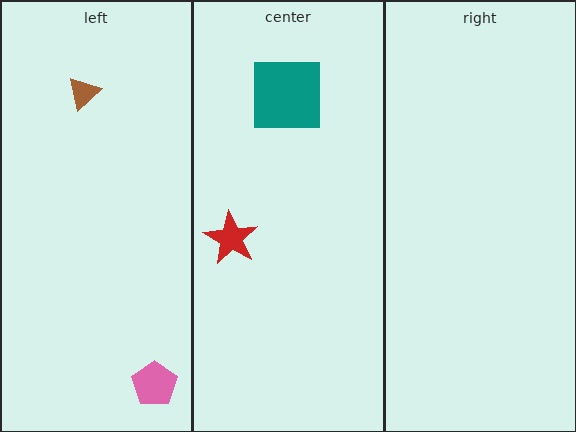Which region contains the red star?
The center region.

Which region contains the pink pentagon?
The left region.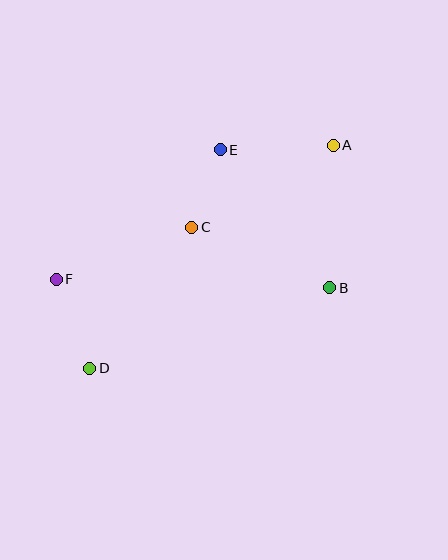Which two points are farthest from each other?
Points A and D are farthest from each other.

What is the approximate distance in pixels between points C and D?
The distance between C and D is approximately 174 pixels.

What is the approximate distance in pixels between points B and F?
The distance between B and F is approximately 273 pixels.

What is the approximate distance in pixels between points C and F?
The distance between C and F is approximately 145 pixels.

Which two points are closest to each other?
Points C and E are closest to each other.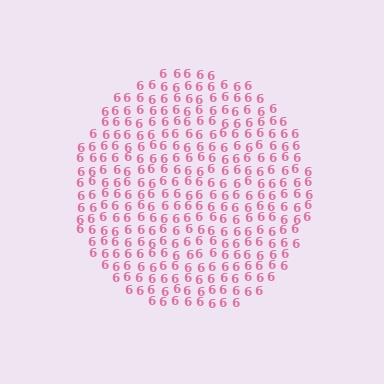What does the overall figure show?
The overall figure shows a circle.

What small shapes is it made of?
It is made of small digit 6's.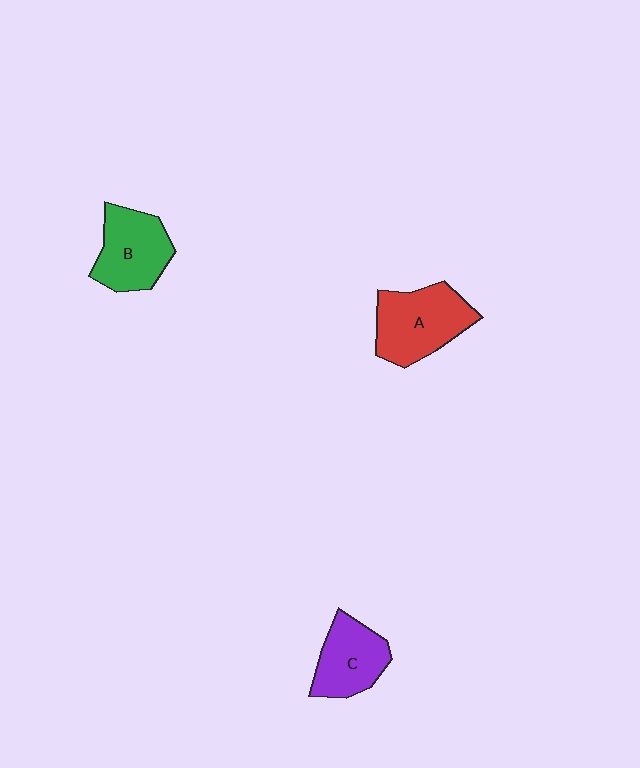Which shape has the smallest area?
Shape C (purple).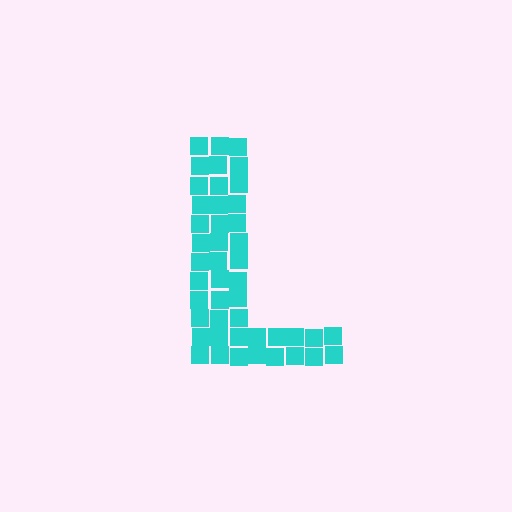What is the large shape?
The large shape is the letter L.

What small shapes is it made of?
It is made of small squares.